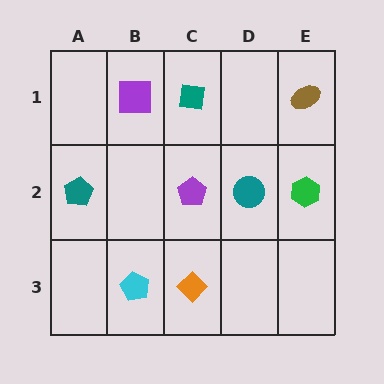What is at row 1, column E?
A brown ellipse.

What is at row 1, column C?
A teal square.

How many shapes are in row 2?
4 shapes.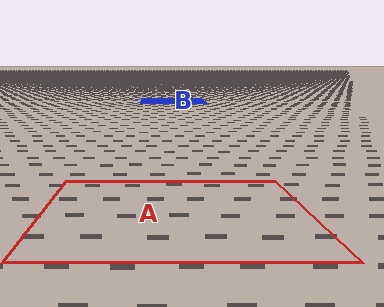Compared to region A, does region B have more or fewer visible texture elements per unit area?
Region B has more texture elements per unit area — they are packed more densely because it is farther away.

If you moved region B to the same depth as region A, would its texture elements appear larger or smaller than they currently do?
They would appear larger. At a closer depth, the same texture elements are projected at a bigger on-screen size.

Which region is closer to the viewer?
Region A is closer. The texture elements there are larger and more spread out.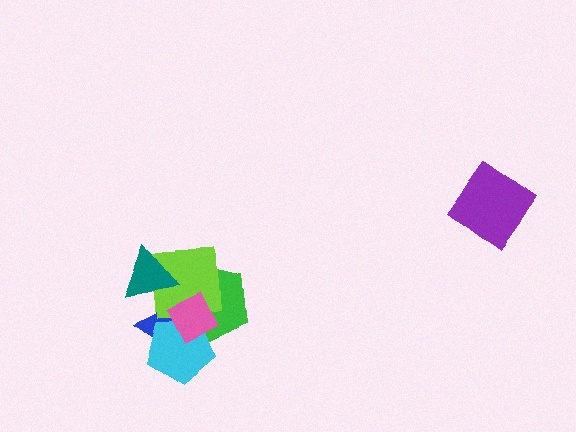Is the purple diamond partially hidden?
No, no other shape covers it.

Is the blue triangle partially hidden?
Yes, it is partially covered by another shape.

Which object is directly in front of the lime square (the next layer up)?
The teal triangle is directly in front of the lime square.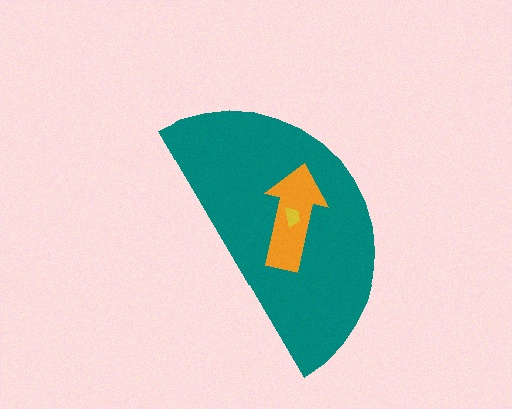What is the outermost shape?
The teal semicircle.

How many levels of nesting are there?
3.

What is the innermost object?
The yellow trapezoid.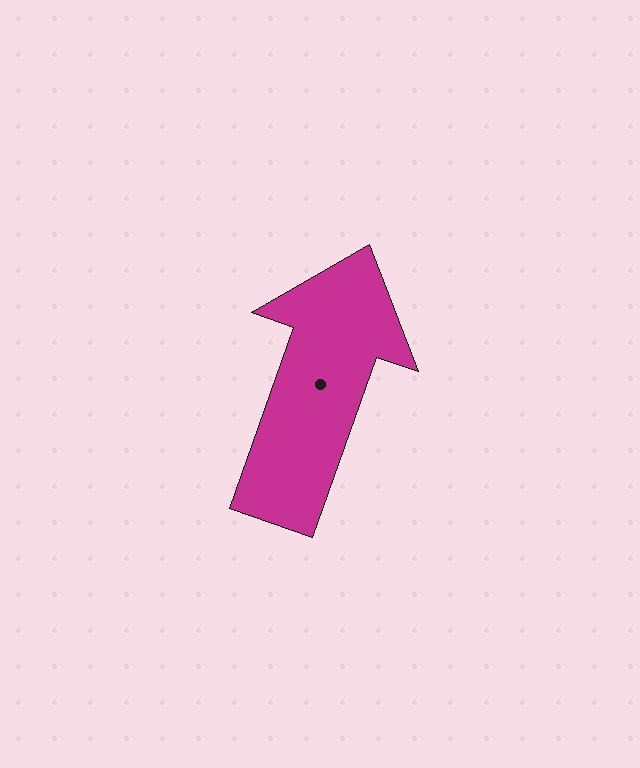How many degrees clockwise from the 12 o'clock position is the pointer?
Approximately 19 degrees.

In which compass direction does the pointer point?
North.